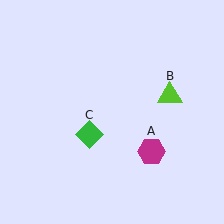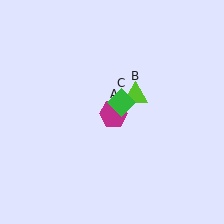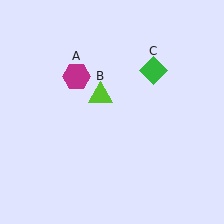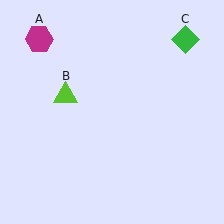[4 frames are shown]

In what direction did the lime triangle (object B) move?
The lime triangle (object B) moved left.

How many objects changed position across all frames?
3 objects changed position: magenta hexagon (object A), lime triangle (object B), green diamond (object C).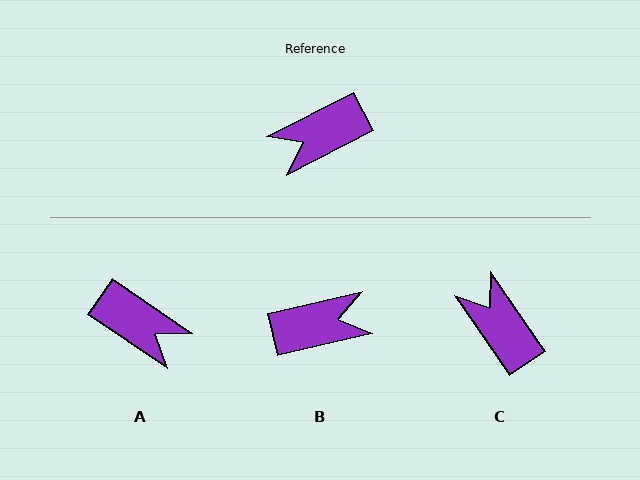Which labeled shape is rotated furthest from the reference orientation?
B, about 166 degrees away.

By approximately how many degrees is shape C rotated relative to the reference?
Approximately 83 degrees clockwise.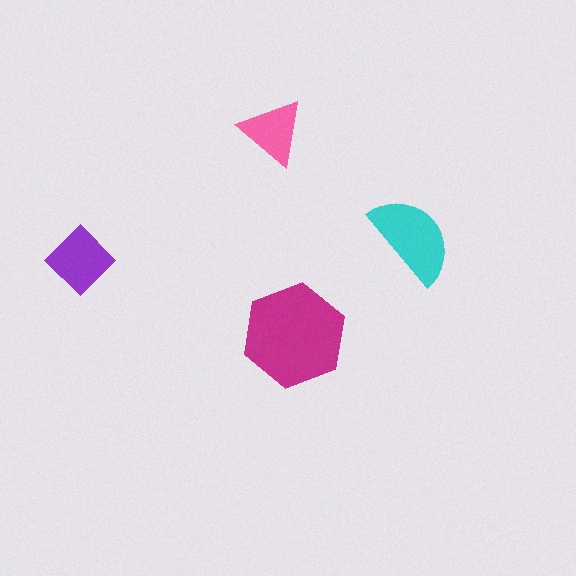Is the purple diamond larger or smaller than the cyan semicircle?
Smaller.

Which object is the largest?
The magenta hexagon.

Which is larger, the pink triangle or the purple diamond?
The purple diamond.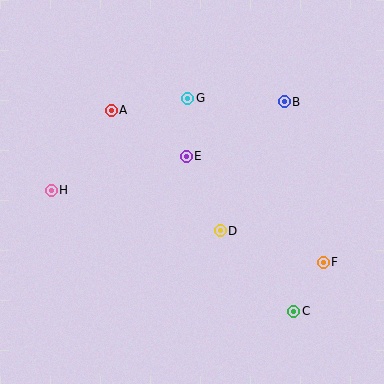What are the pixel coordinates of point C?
Point C is at (294, 311).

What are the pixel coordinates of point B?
Point B is at (284, 102).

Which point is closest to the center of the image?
Point E at (186, 156) is closest to the center.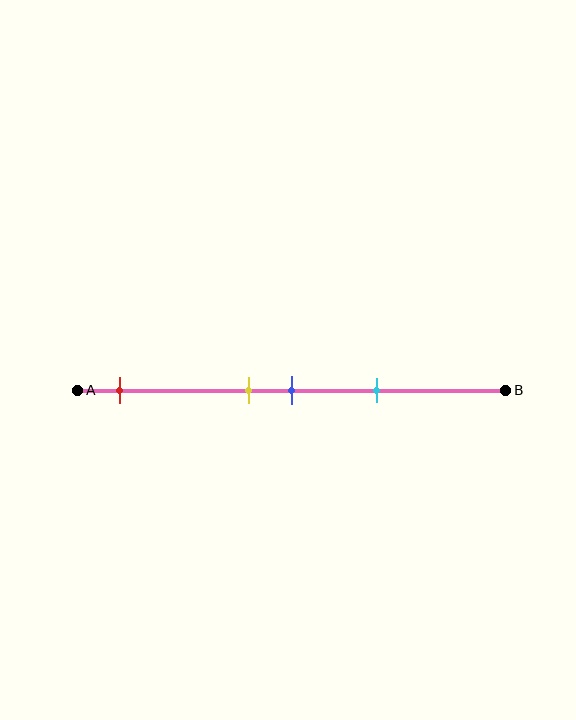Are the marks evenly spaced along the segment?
No, the marks are not evenly spaced.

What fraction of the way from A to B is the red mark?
The red mark is approximately 10% (0.1) of the way from A to B.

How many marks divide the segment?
There are 4 marks dividing the segment.